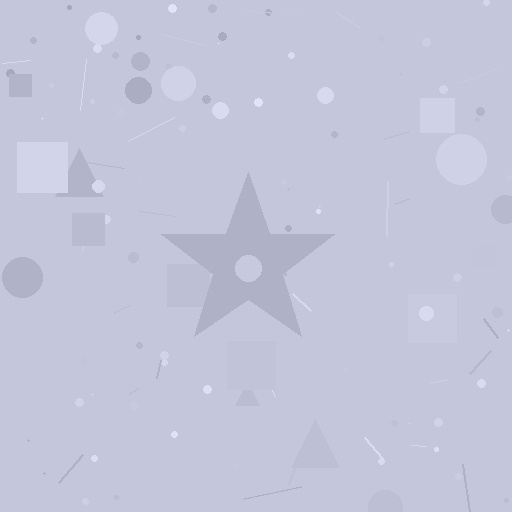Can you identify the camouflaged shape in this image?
The camouflaged shape is a star.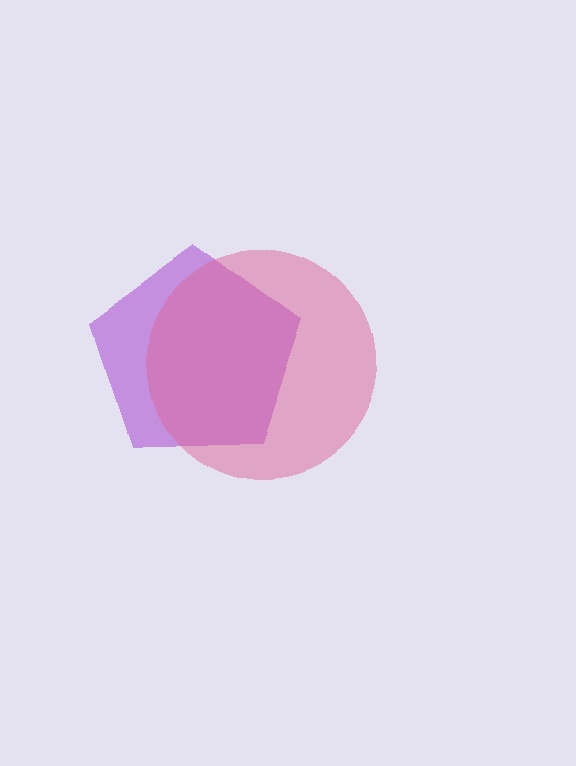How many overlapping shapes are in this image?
There are 2 overlapping shapes in the image.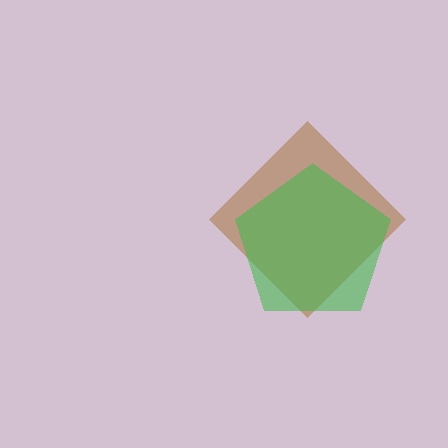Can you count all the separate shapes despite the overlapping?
Yes, there are 2 separate shapes.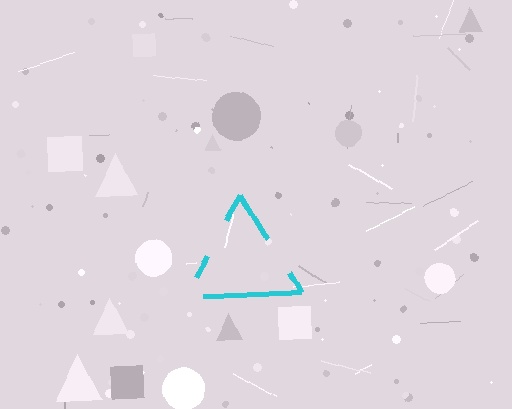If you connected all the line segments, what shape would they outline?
They would outline a triangle.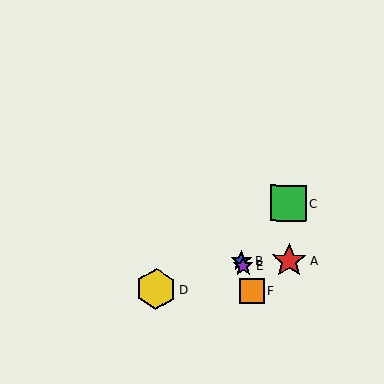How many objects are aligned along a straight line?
3 objects (B, E, F) are aligned along a straight line.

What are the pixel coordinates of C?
Object C is at (288, 203).